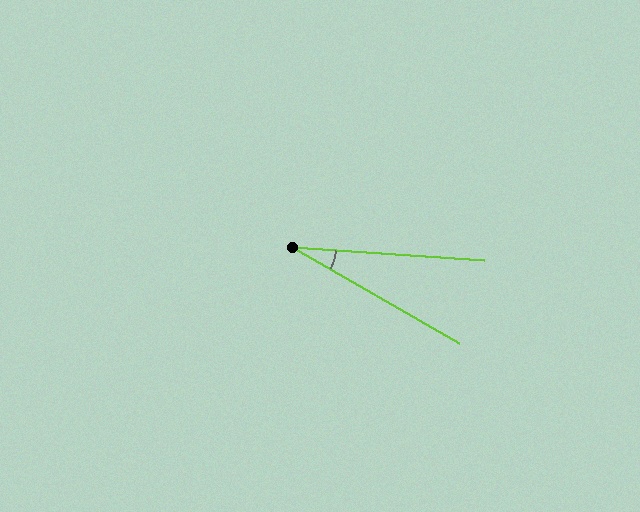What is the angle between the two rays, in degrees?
Approximately 26 degrees.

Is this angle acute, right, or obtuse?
It is acute.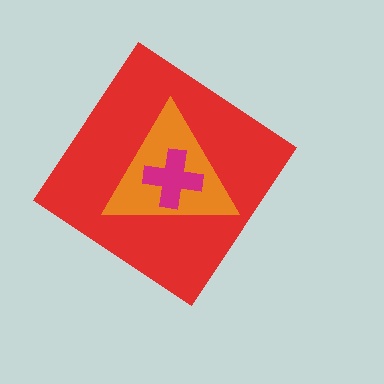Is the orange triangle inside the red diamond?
Yes.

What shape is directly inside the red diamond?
The orange triangle.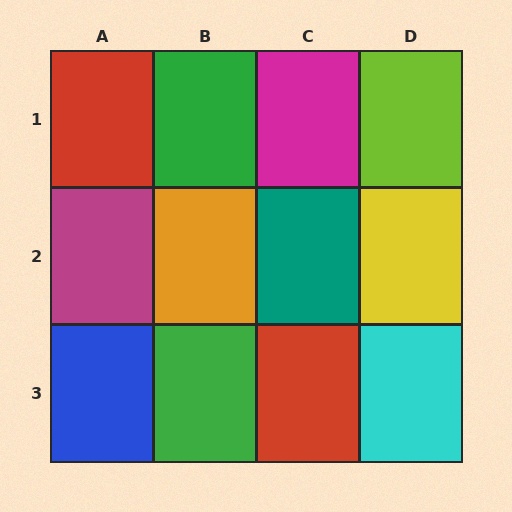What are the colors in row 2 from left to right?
Magenta, orange, teal, yellow.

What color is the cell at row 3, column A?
Blue.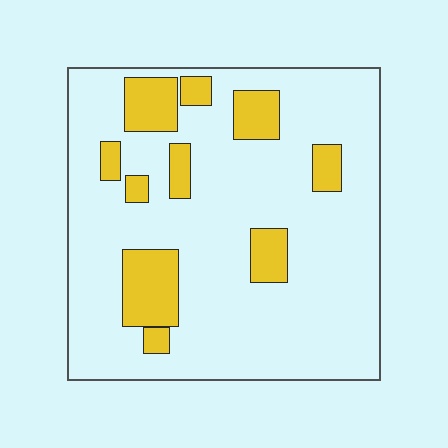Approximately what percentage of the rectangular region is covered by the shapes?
Approximately 20%.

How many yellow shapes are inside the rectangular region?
10.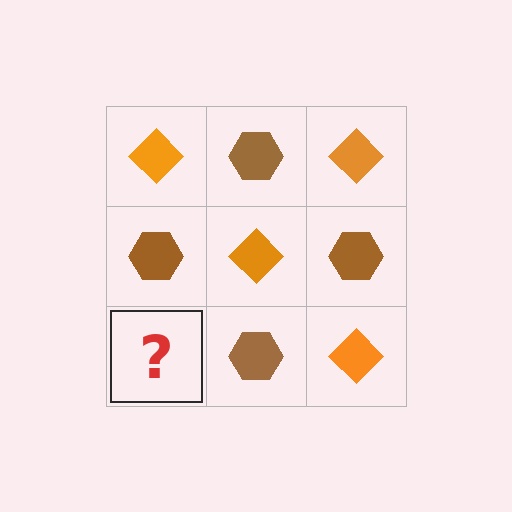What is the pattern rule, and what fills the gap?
The rule is that it alternates orange diamond and brown hexagon in a checkerboard pattern. The gap should be filled with an orange diamond.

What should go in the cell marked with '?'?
The missing cell should contain an orange diamond.